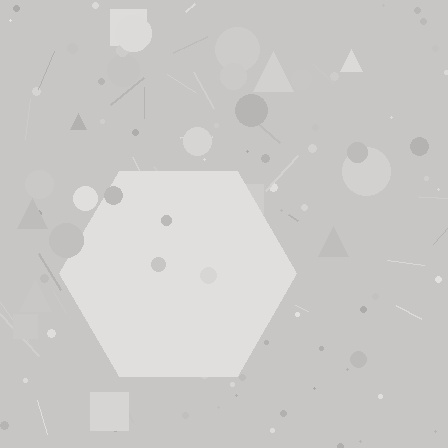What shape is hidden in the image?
A hexagon is hidden in the image.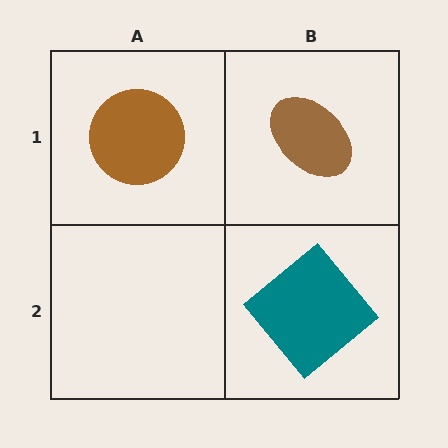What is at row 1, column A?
A brown circle.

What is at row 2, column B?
A teal diamond.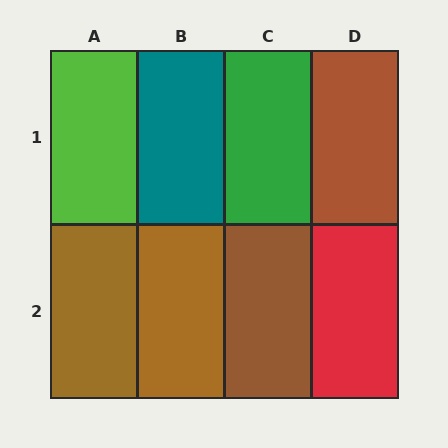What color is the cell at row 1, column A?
Lime.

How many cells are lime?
1 cell is lime.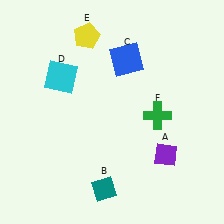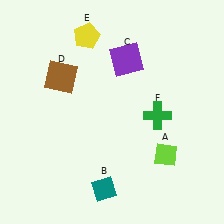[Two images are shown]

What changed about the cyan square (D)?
In Image 1, D is cyan. In Image 2, it changed to brown.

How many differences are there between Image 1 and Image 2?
There are 3 differences between the two images.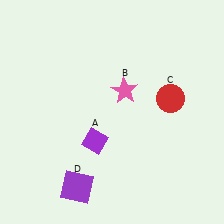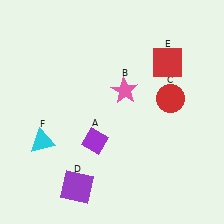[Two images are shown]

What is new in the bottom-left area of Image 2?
A cyan triangle (F) was added in the bottom-left area of Image 2.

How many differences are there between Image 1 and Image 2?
There are 2 differences between the two images.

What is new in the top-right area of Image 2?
A red square (E) was added in the top-right area of Image 2.